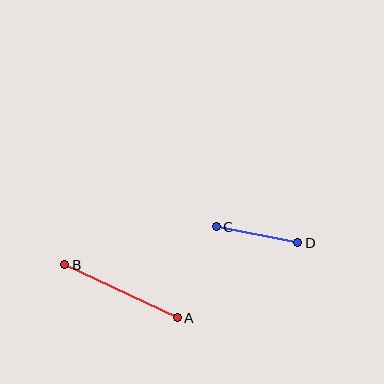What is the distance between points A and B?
The distance is approximately 124 pixels.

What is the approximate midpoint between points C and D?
The midpoint is at approximately (257, 235) pixels.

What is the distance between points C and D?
The distance is approximately 83 pixels.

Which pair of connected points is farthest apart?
Points A and B are farthest apart.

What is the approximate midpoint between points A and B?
The midpoint is at approximately (121, 291) pixels.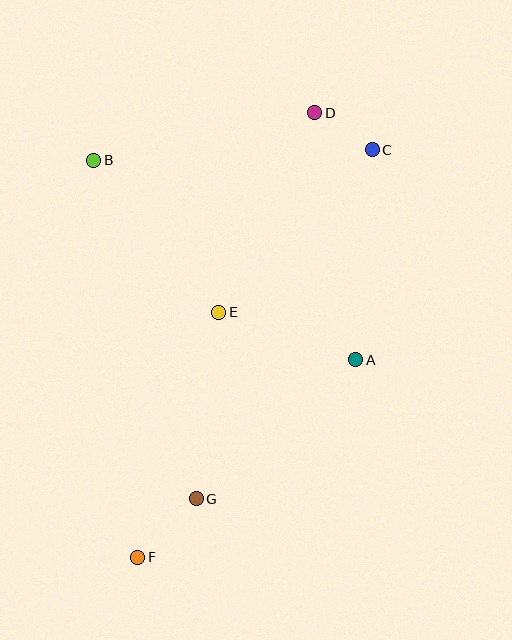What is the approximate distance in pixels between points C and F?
The distance between C and F is approximately 471 pixels.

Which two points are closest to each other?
Points C and D are closest to each other.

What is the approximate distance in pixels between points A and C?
The distance between A and C is approximately 211 pixels.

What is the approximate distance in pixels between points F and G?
The distance between F and G is approximately 83 pixels.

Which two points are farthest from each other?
Points D and F are farthest from each other.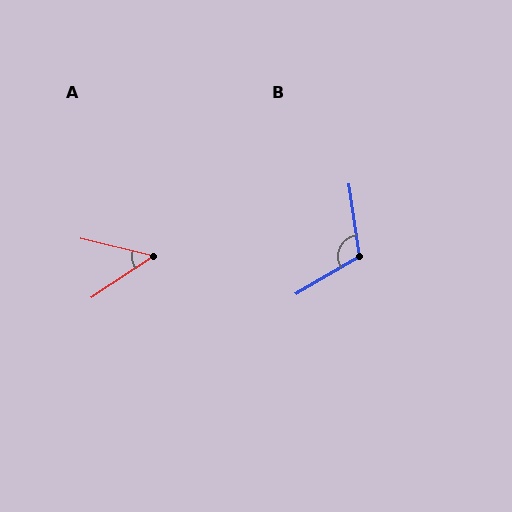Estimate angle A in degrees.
Approximately 47 degrees.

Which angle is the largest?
B, at approximately 112 degrees.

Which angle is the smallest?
A, at approximately 47 degrees.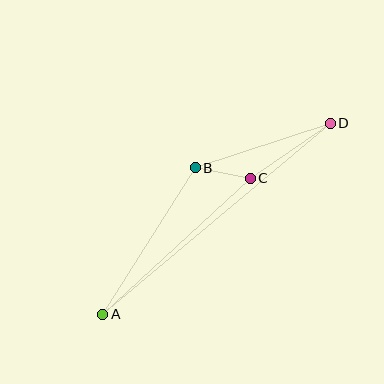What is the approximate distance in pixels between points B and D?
The distance between B and D is approximately 142 pixels.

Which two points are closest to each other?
Points B and C are closest to each other.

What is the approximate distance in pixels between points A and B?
The distance between A and B is approximately 173 pixels.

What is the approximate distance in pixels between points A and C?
The distance between A and C is approximately 201 pixels.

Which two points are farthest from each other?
Points A and D are farthest from each other.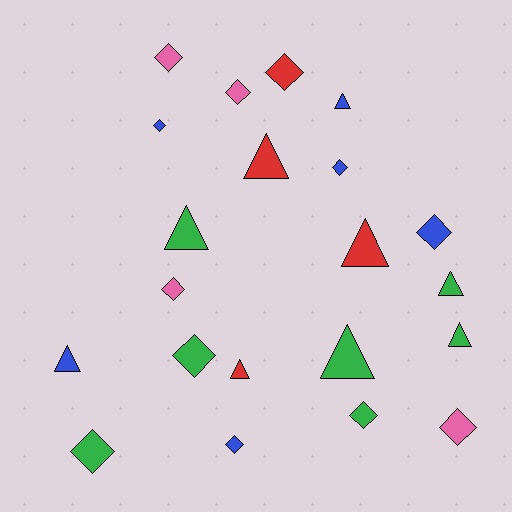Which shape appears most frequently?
Diamond, with 12 objects.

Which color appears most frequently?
Green, with 7 objects.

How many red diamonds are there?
There is 1 red diamond.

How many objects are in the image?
There are 21 objects.